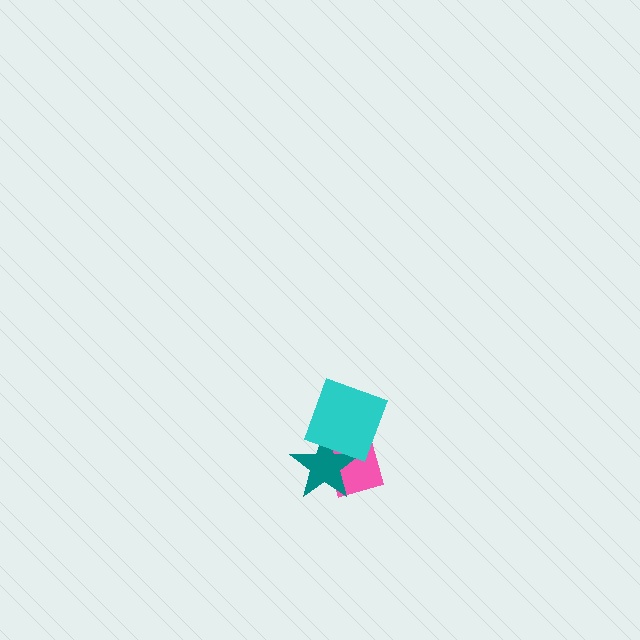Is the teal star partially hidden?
Yes, it is partially covered by another shape.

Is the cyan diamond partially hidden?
No, no other shape covers it.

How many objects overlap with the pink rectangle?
2 objects overlap with the pink rectangle.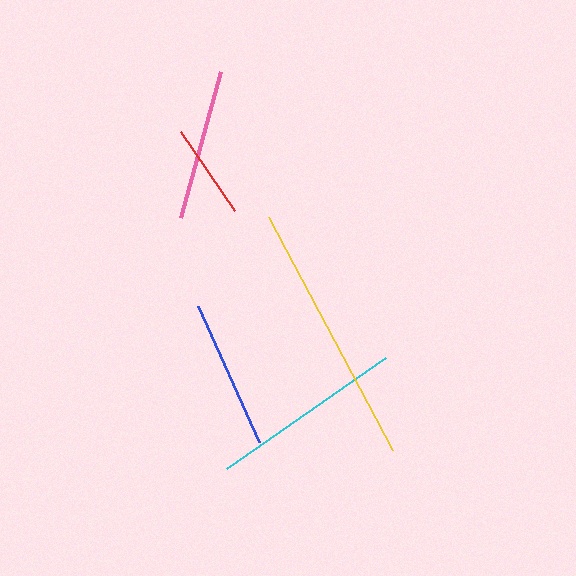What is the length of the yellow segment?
The yellow segment is approximately 264 pixels long.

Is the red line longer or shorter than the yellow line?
The yellow line is longer than the red line.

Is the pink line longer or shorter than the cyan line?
The cyan line is longer than the pink line.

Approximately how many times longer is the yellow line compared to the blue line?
The yellow line is approximately 1.8 times the length of the blue line.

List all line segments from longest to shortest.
From longest to shortest: yellow, cyan, pink, blue, red.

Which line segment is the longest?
The yellow line is the longest at approximately 264 pixels.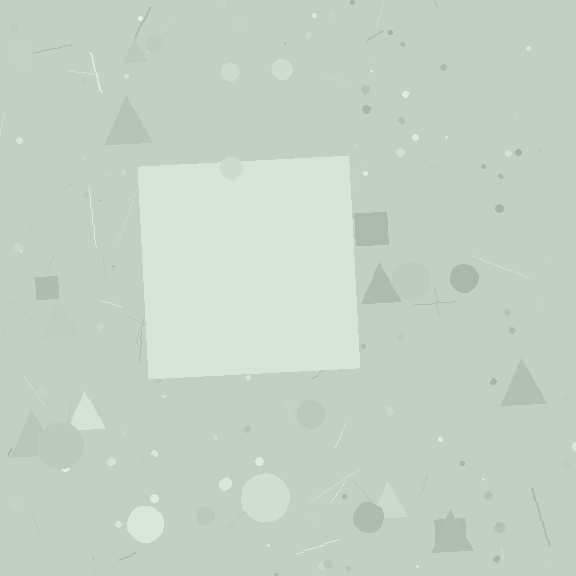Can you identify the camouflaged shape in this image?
The camouflaged shape is a square.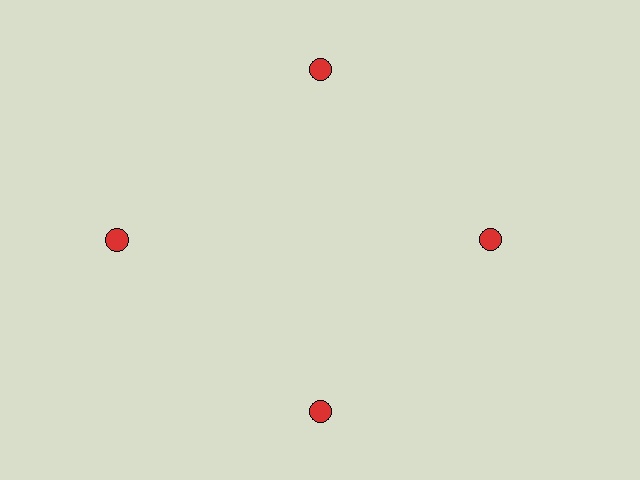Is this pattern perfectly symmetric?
No. The 4 red circles are arranged in a ring, but one element near the 9 o'clock position is pushed outward from the center, breaking the 4-fold rotational symmetry.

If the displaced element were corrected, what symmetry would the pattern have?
It would have 4-fold rotational symmetry — the pattern would map onto itself every 90 degrees.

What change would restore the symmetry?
The symmetry would be restored by moving it inward, back onto the ring so that all 4 circles sit at equal angles and equal distance from the center.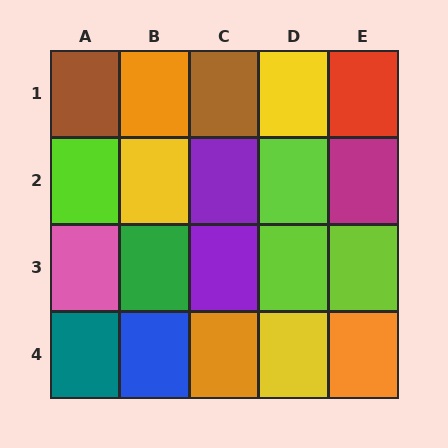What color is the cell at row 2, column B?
Yellow.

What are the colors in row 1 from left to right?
Brown, orange, brown, yellow, red.